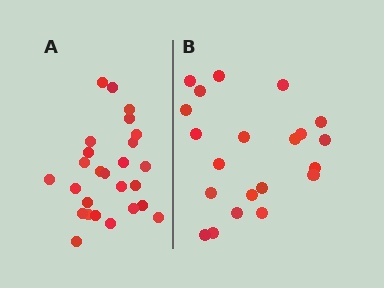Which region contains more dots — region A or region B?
Region A (the left region) has more dots.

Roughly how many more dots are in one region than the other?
Region A has about 5 more dots than region B.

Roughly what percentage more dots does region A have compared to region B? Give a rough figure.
About 25% more.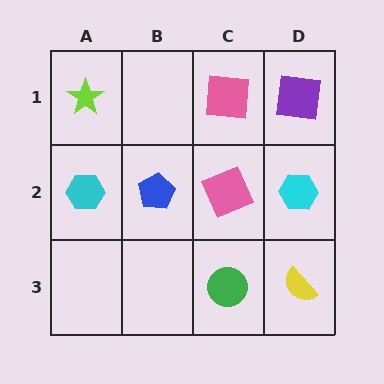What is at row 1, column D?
A purple square.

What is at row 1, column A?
A lime star.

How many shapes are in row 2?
4 shapes.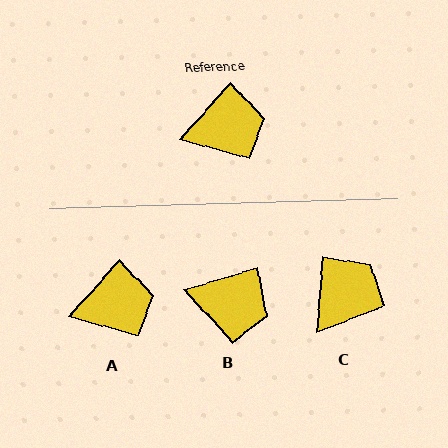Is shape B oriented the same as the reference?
No, it is off by about 32 degrees.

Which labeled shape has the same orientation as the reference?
A.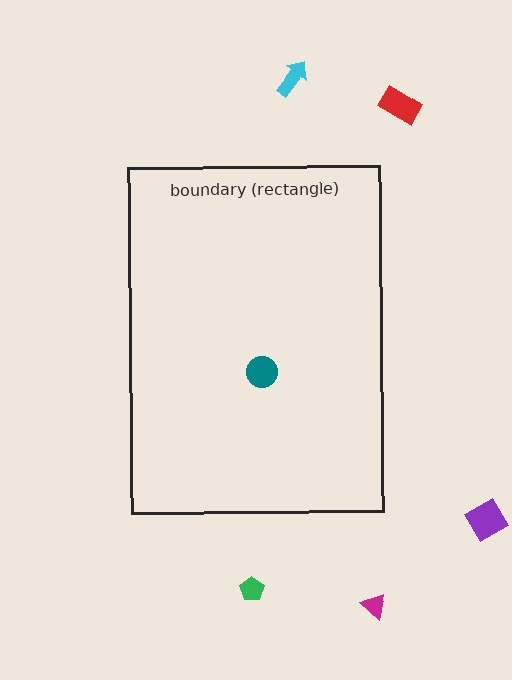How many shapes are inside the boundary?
1 inside, 5 outside.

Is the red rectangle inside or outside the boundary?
Outside.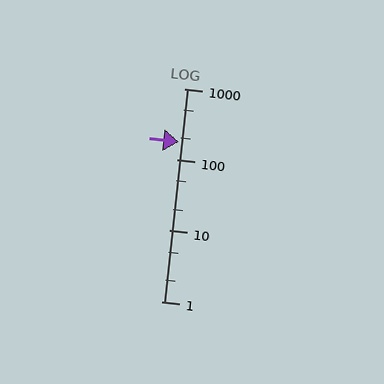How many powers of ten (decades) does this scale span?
The scale spans 3 decades, from 1 to 1000.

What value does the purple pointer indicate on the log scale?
The pointer indicates approximately 180.